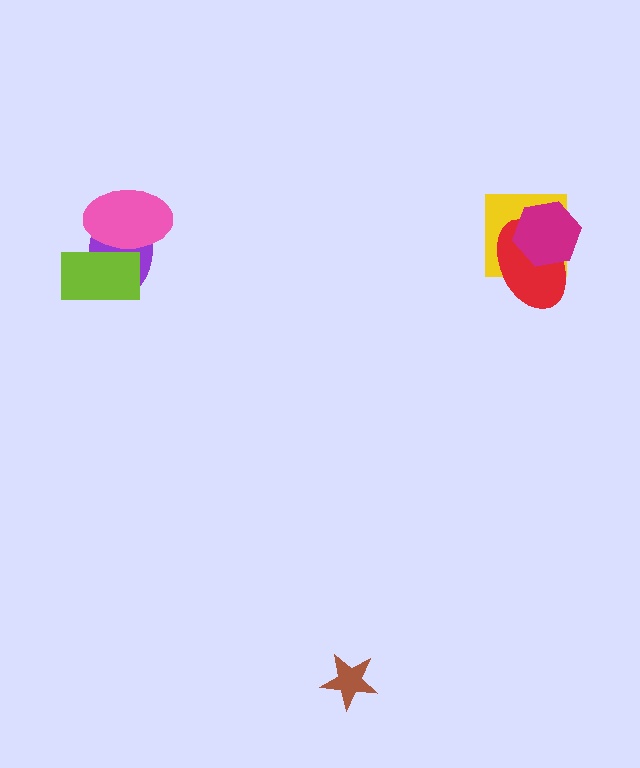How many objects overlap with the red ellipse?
2 objects overlap with the red ellipse.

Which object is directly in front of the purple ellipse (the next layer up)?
The lime rectangle is directly in front of the purple ellipse.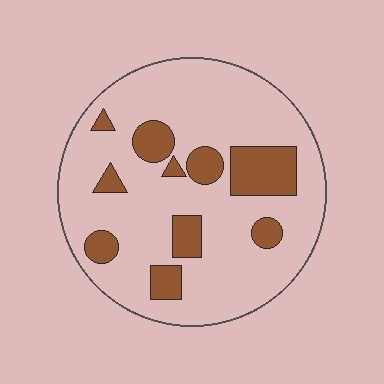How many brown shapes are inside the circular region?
10.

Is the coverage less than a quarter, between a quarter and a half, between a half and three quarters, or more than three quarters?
Less than a quarter.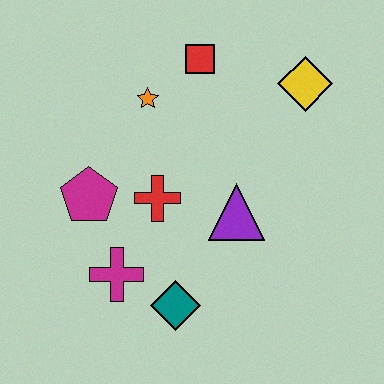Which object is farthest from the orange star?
The teal diamond is farthest from the orange star.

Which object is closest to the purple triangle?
The red cross is closest to the purple triangle.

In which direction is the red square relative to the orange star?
The red square is to the right of the orange star.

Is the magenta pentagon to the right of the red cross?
No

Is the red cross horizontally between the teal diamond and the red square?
No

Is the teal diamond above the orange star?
No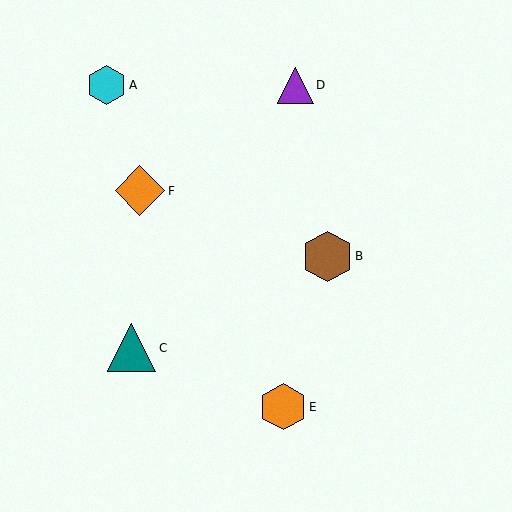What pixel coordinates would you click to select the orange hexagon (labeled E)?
Click at (283, 407) to select the orange hexagon E.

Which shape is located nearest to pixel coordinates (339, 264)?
The brown hexagon (labeled B) at (327, 256) is nearest to that location.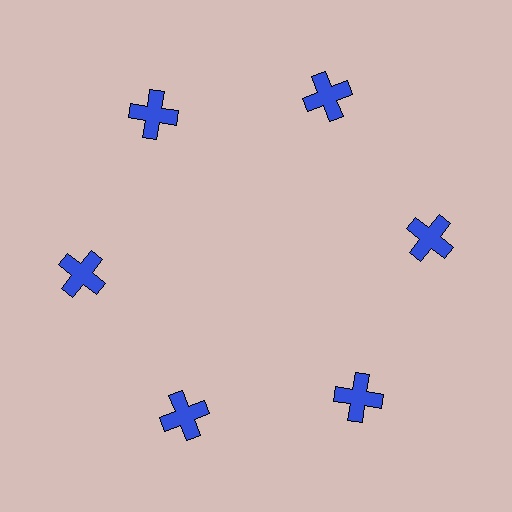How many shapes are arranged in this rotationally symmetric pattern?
There are 6 shapes, arranged in 6 groups of 1.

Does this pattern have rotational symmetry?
Yes, this pattern has 6-fold rotational symmetry. It looks the same after rotating 60 degrees around the center.